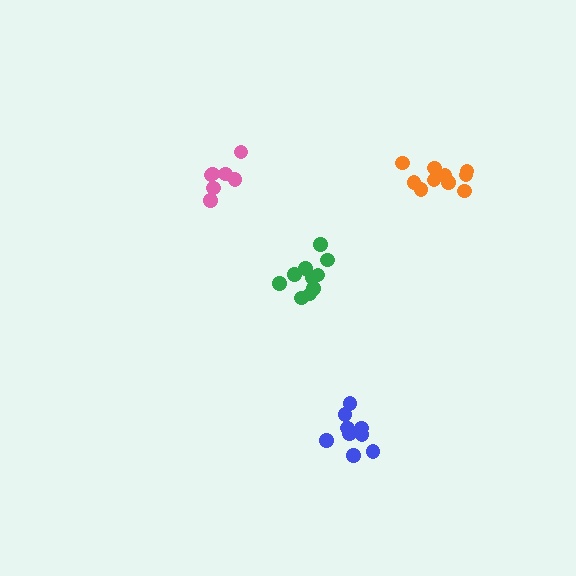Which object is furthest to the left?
The pink cluster is leftmost.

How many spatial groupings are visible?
There are 4 spatial groupings.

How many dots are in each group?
Group 1: 9 dots, Group 2: 10 dots, Group 3: 7 dots, Group 4: 10 dots (36 total).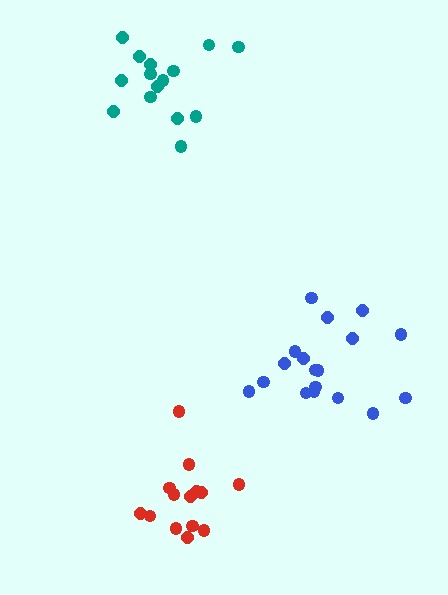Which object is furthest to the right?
The blue cluster is rightmost.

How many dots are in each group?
Group 1: 14 dots, Group 2: 15 dots, Group 3: 18 dots (47 total).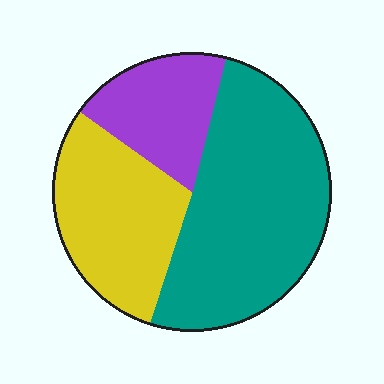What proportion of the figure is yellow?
Yellow takes up about one third (1/3) of the figure.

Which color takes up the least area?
Purple, at roughly 20%.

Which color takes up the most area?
Teal, at roughly 50%.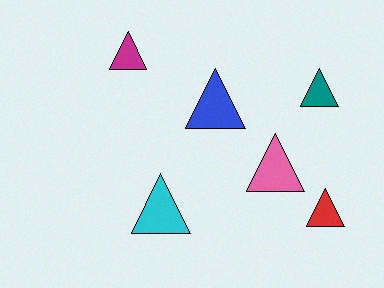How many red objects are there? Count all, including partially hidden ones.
There is 1 red object.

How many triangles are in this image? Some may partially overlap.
There are 6 triangles.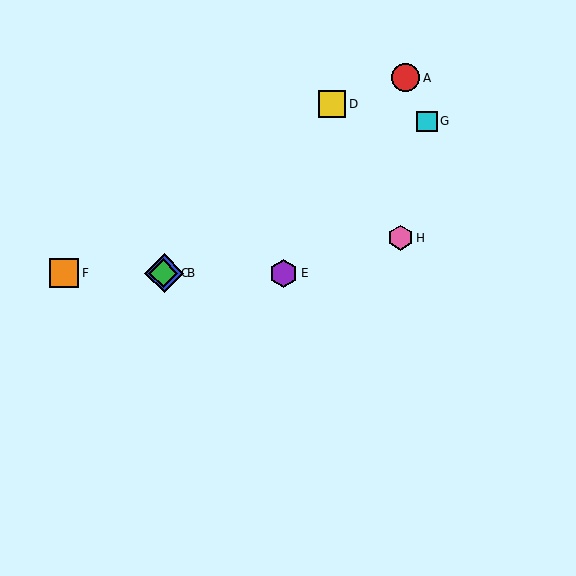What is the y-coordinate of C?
Object C is at y≈273.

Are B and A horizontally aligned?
No, B is at y≈273 and A is at y≈78.